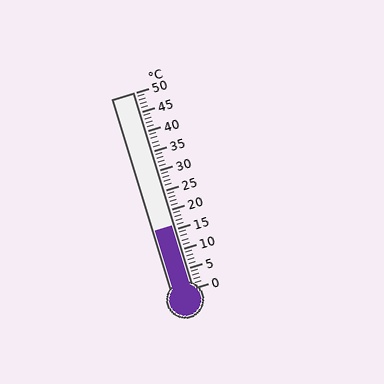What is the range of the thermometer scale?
The thermometer scale ranges from 0°C to 50°C.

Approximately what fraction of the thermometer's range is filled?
The thermometer is filled to approximately 30% of its range.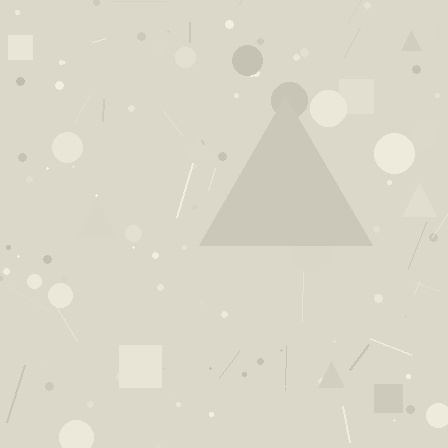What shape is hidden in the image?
A triangle is hidden in the image.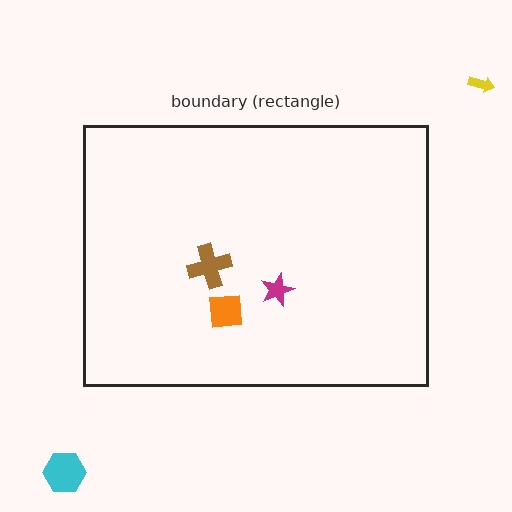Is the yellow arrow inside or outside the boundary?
Outside.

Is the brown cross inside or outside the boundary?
Inside.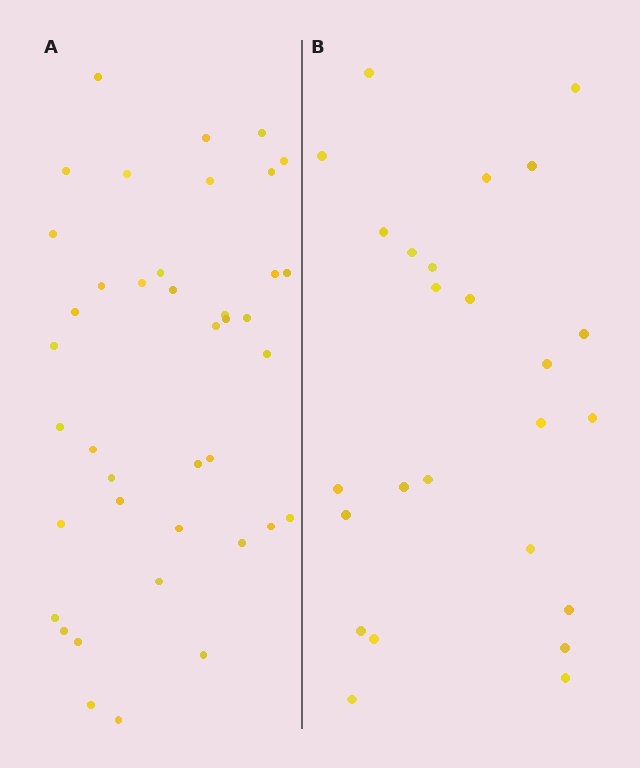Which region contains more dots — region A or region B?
Region A (the left region) has more dots.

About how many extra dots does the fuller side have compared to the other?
Region A has approximately 15 more dots than region B.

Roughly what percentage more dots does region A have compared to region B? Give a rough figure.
About 60% more.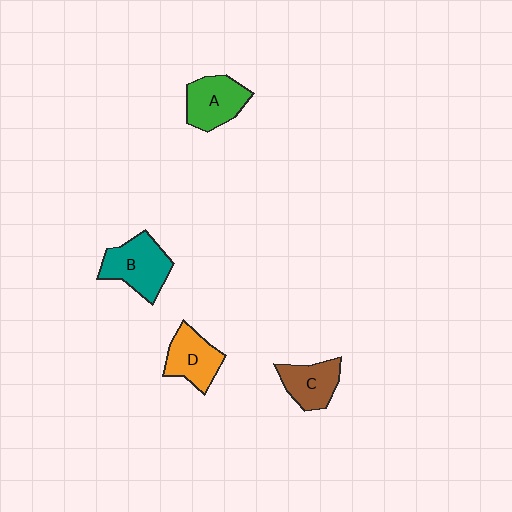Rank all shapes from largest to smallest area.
From largest to smallest: B (teal), A (green), D (orange), C (brown).